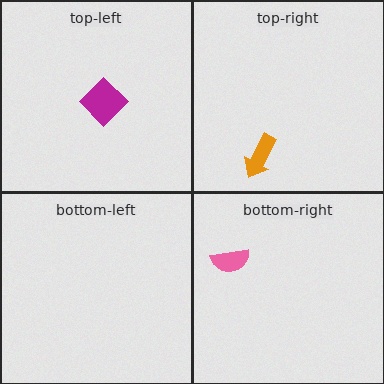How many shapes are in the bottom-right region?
1.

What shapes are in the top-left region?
The magenta diamond.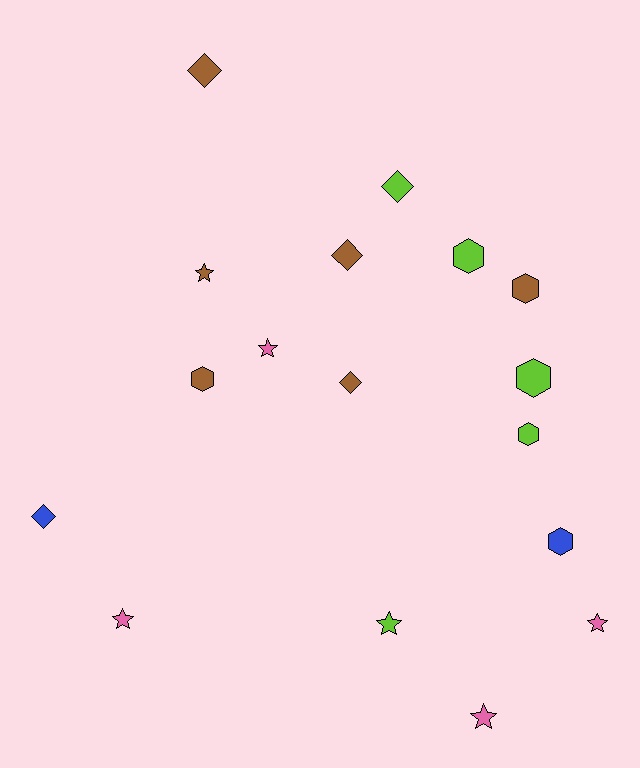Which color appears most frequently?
Brown, with 6 objects.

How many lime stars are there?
There is 1 lime star.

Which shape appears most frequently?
Star, with 6 objects.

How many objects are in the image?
There are 17 objects.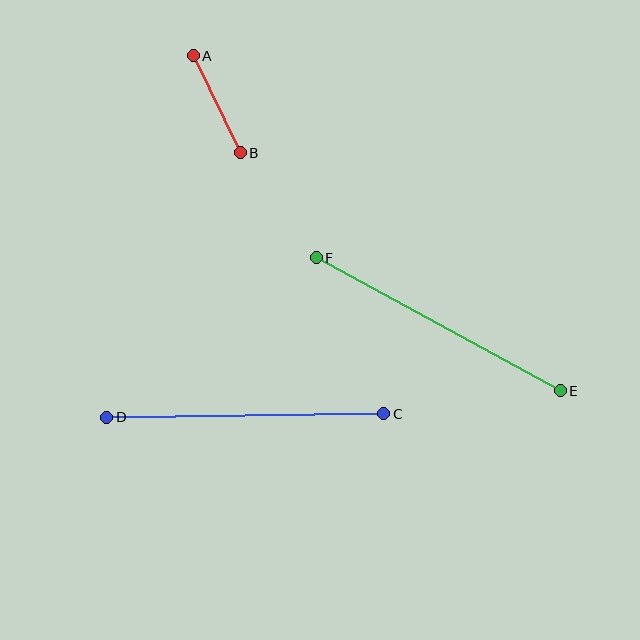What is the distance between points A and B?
The distance is approximately 108 pixels.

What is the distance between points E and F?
The distance is approximately 278 pixels.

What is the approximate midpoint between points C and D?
The midpoint is at approximately (245, 415) pixels.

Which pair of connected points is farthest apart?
Points E and F are farthest apart.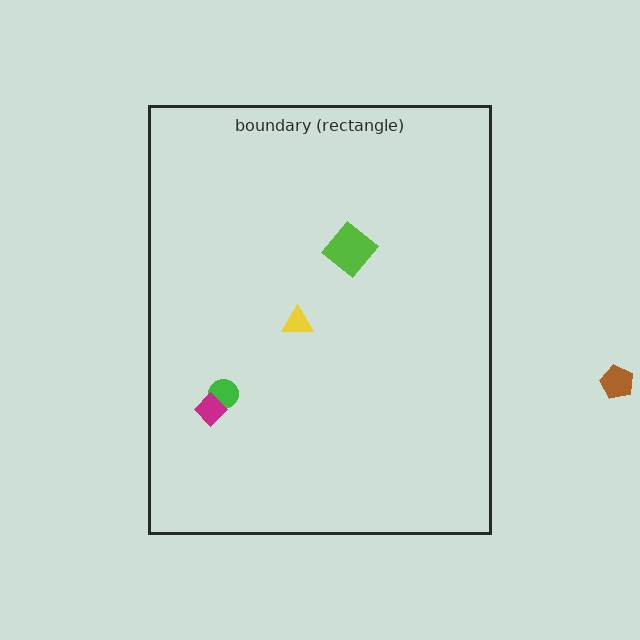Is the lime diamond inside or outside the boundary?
Inside.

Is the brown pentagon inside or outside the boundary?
Outside.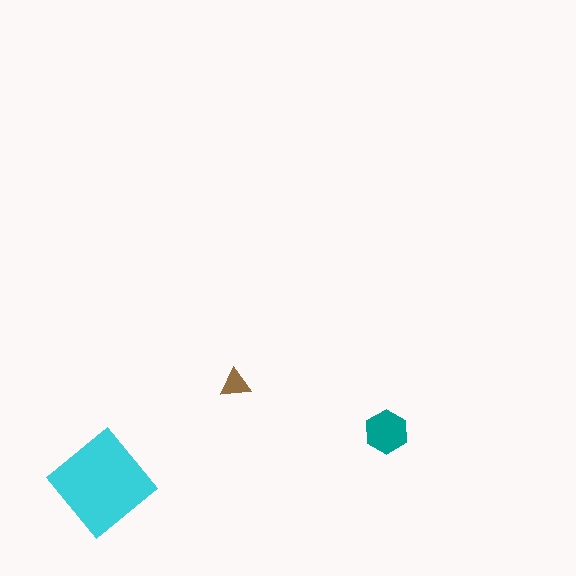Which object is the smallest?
The brown triangle.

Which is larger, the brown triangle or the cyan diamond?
The cyan diamond.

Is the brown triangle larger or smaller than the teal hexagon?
Smaller.